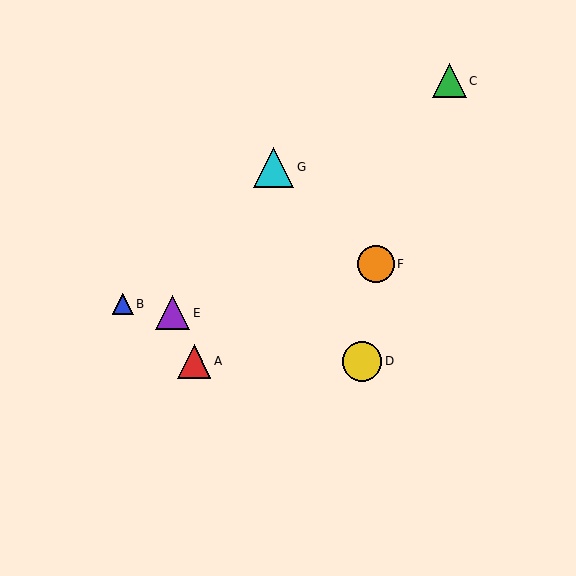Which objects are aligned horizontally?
Objects A, D are aligned horizontally.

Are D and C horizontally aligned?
No, D is at y≈361 and C is at y≈81.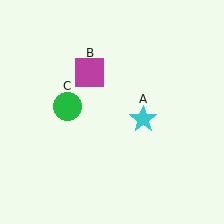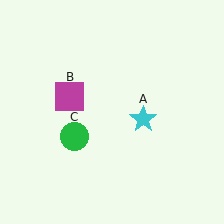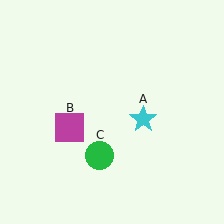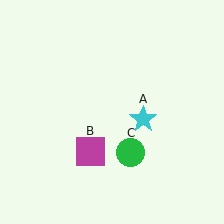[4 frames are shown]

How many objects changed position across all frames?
2 objects changed position: magenta square (object B), green circle (object C).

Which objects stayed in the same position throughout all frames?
Cyan star (object A) remained stationary.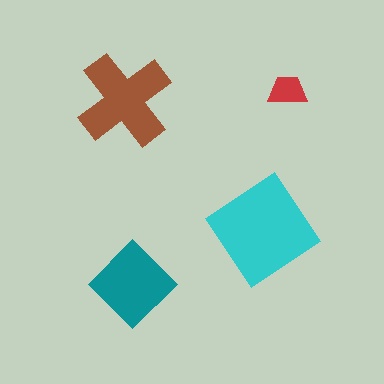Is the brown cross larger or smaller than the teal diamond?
Larger.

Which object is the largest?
The cyan diamond.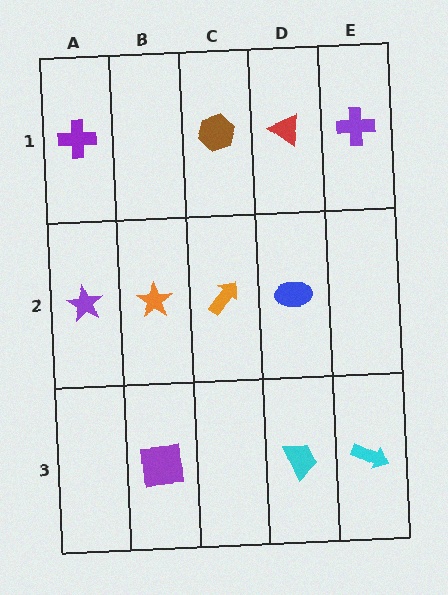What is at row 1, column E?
A purple cross.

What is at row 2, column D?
A blue ellipse.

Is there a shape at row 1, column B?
No, that cell is empty.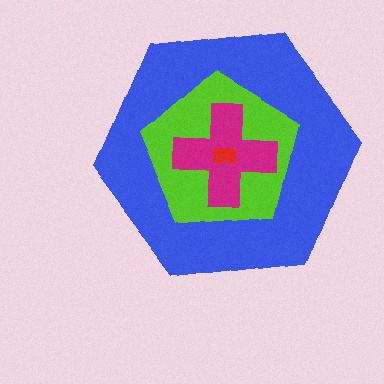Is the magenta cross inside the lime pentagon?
Yes.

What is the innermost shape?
The red rectangle.